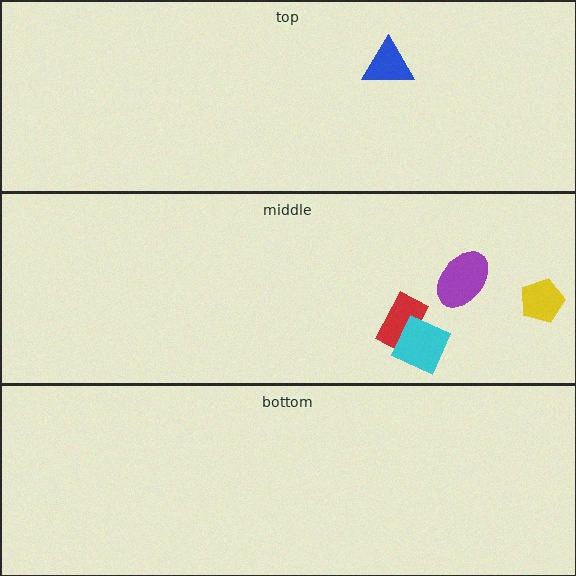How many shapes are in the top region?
1.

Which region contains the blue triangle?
The top region.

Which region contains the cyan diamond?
The middle region.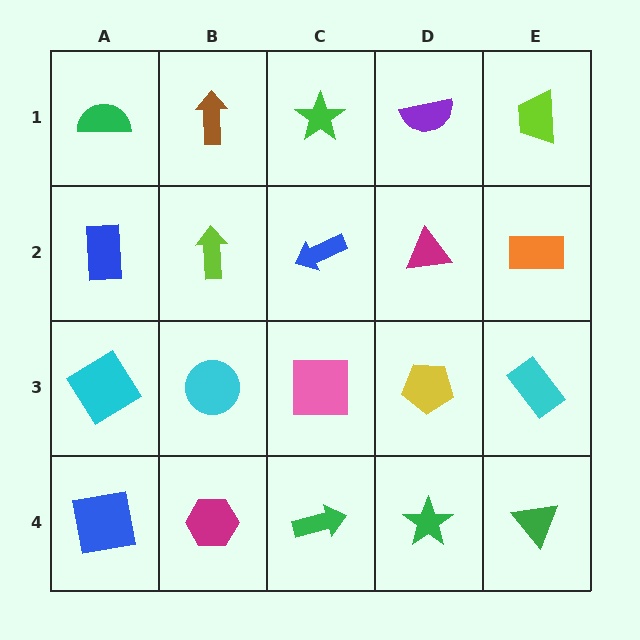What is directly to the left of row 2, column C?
A lime arrow.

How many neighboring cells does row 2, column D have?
4.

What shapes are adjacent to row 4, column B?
A cyan circle (row 3, column B), a blue square (row 4, column A), a green arrow (row 4, column C).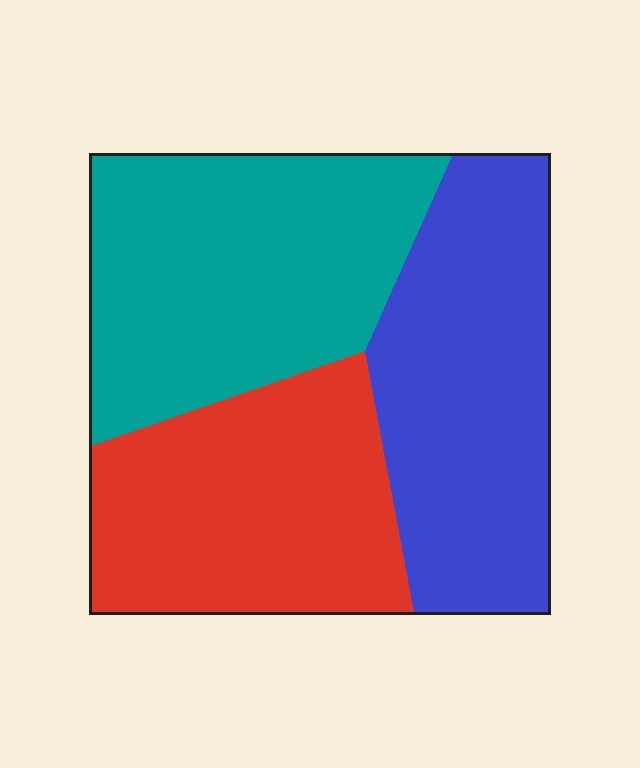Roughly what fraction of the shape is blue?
Blue takes up about one third (1/3) of the shape.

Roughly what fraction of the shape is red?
Red covers about 30% of the shape.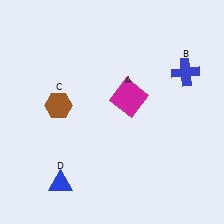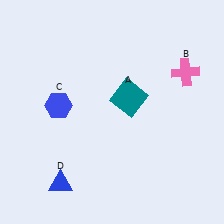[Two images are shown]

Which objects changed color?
A changed from magenta to teal. B changed from blue to pink. C changed from brown to blue.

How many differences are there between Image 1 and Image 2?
There are 3 differences between the two images.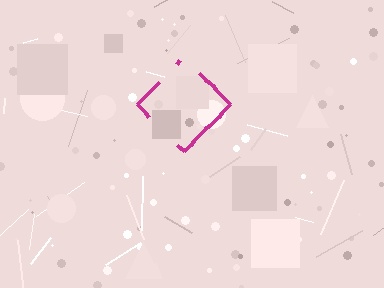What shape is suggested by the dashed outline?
The dashed outline suggests a diamond.